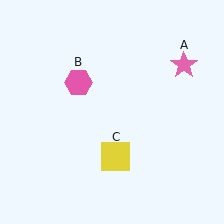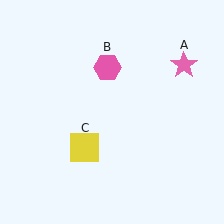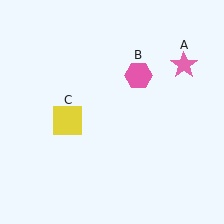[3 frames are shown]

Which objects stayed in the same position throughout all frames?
Pink star (object A) remained stationary.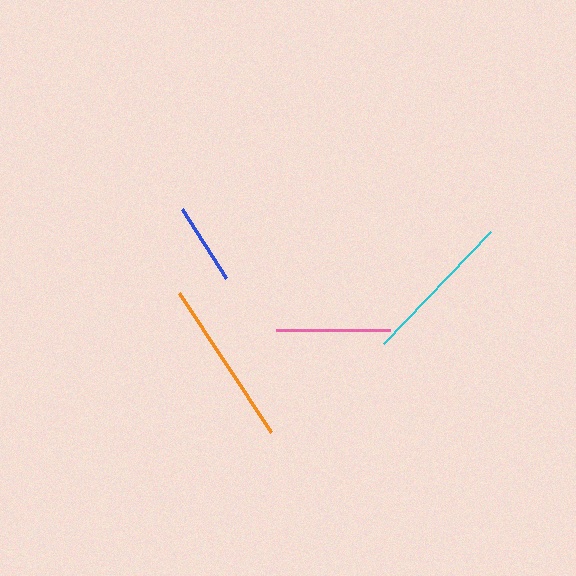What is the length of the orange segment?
The orange segment is approximately 167 pixels long.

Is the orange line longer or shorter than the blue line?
The orange line is longer than the blue line.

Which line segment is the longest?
The orange line is the longest at approximately 167 pixels.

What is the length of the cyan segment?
The cyan segment is approximately 155 pixels long.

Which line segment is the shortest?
The blue line is the shortest at approximately 82 pixels.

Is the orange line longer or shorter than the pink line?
The orange line is longer than the pink line.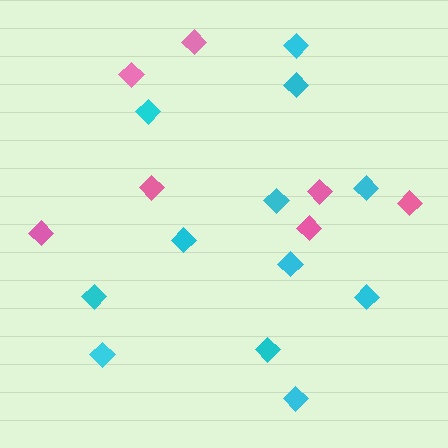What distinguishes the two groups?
There are 2 groups: one group of pink diamonds (7) and one group of cyan diamonds (12).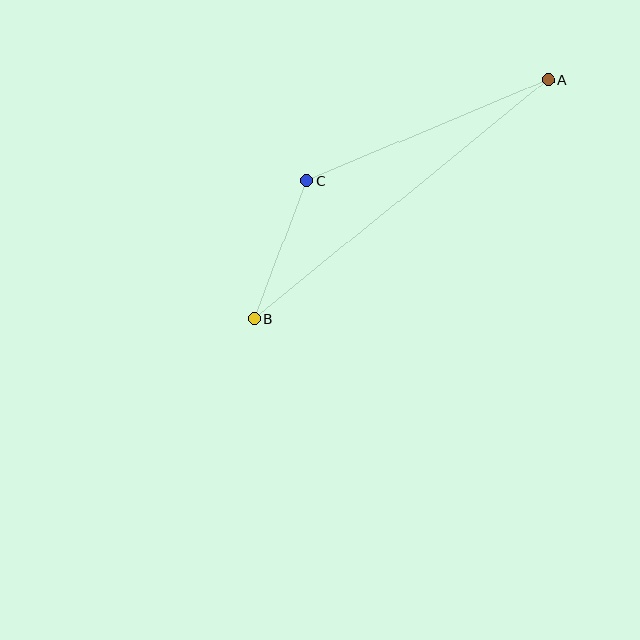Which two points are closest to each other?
Points B and C are closest to each other.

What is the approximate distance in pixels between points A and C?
The distance between A and C is approximately 261 pixels.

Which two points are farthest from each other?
Points A and B are farthest from each other.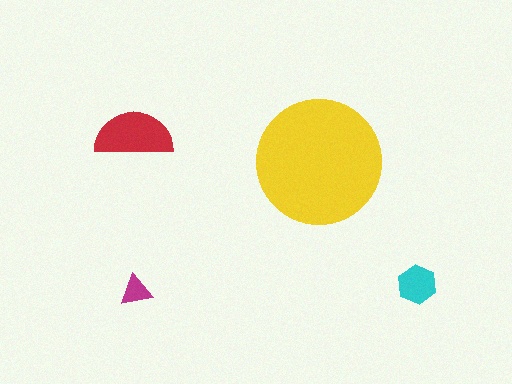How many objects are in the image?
There are 4 objects in the image.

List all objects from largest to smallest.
The yellow circle, the red semicircle, the cyan hexagon, the magenta triangle.